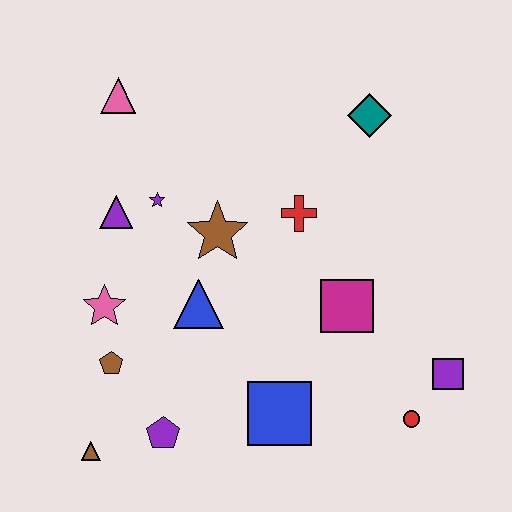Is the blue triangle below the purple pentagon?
No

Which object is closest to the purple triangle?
The purple star is closest to the purple triangle.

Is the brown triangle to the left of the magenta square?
Yes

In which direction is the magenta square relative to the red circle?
The magenta square is above the red circle.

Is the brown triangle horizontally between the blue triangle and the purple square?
No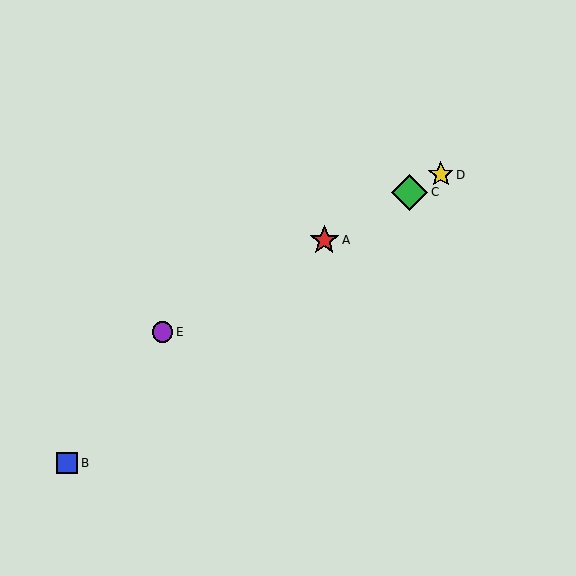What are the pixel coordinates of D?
Object D is at (441, 175).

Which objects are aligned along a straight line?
Objects A, C, D, E are aligned along a straight line.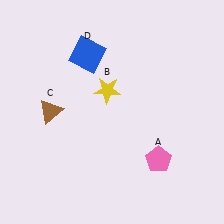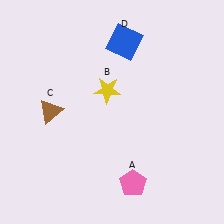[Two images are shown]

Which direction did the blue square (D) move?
The blue square (D) moved right.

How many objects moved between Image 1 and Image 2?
2 objects moved between the two images.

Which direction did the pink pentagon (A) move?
The pink pentagon (A) moved left.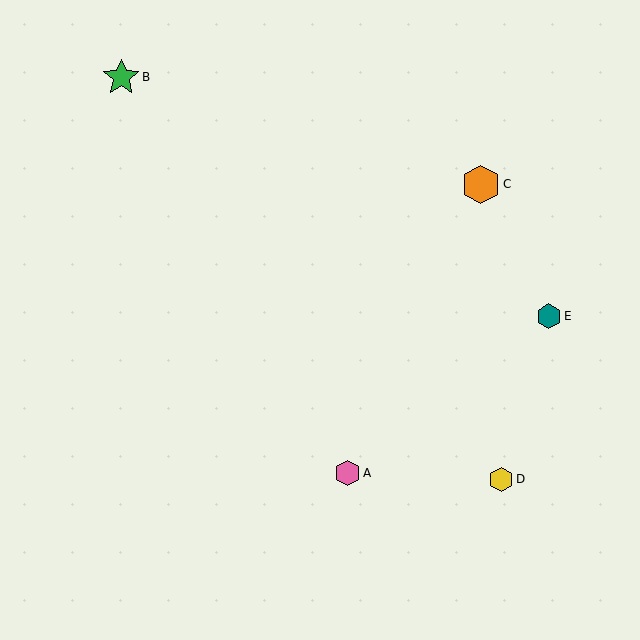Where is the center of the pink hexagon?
The center of the pink hexagon is at (348, 473).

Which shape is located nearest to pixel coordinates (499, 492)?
The yellow hexagon (labeled D) at (501, 479) is nearest to that location.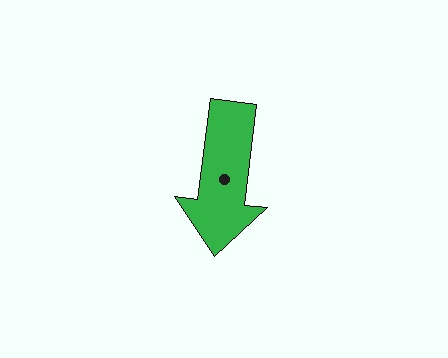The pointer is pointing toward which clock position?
Roughly 6 o'clock.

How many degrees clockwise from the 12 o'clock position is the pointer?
Approximately 187 degrees.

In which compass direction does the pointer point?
South.